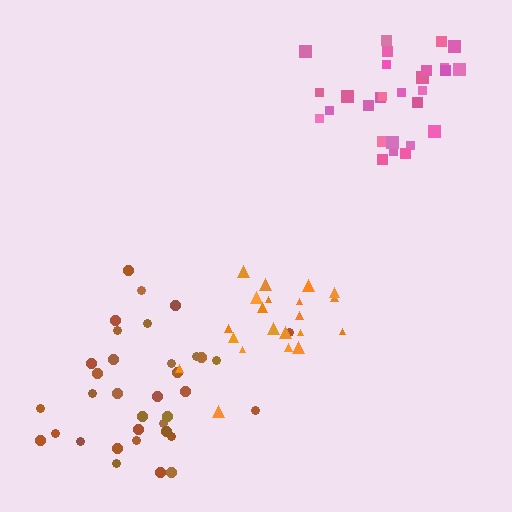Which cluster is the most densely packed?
Orange.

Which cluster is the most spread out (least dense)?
Pink.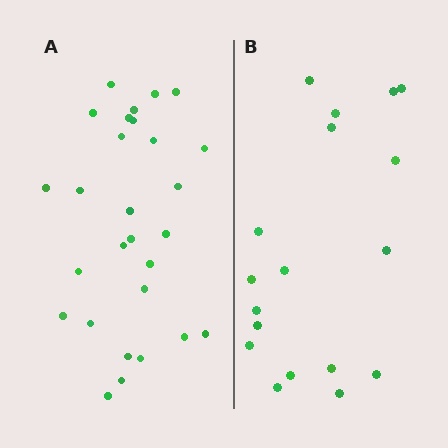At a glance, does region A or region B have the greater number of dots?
Region A (the left region) has more dots.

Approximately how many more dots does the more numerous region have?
Region A has roughly 10 or so more dots than region B.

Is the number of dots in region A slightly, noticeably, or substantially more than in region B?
Region A has substantially more. The ratio is roughly 1.6 to 1.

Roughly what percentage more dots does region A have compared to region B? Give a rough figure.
About 55% more.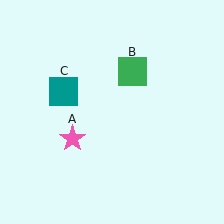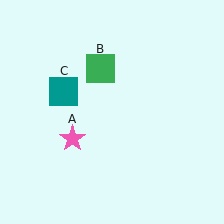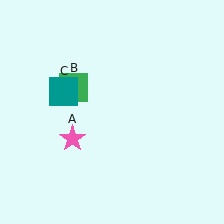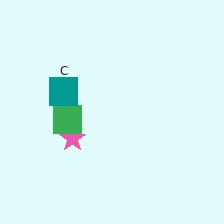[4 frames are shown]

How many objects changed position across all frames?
1 object changed position: green square (object B).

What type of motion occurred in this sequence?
The green square (object B) rotated counterclockwise around the center of the scene.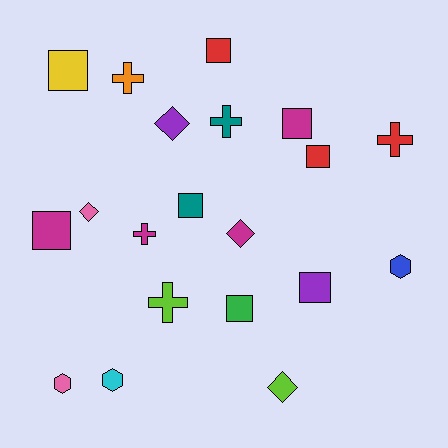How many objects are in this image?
There are 20 objects.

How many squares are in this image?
There are 8 squares.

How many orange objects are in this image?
There is 1 orange object.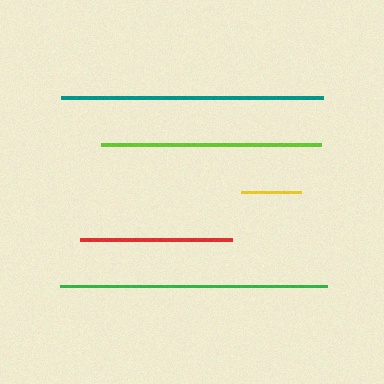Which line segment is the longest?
The green line is the longest at approximately 267 pixels.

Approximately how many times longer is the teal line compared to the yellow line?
The teal line is approximately 4.4 times the length of the yellow line.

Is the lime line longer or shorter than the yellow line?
The lime line is longer than the yellow line.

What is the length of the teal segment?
The teal segment is approximately 262 pixels long.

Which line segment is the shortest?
The yellow line is the shortest at approximately 60 pixels.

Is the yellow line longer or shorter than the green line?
The green line is longer than the yellow line.